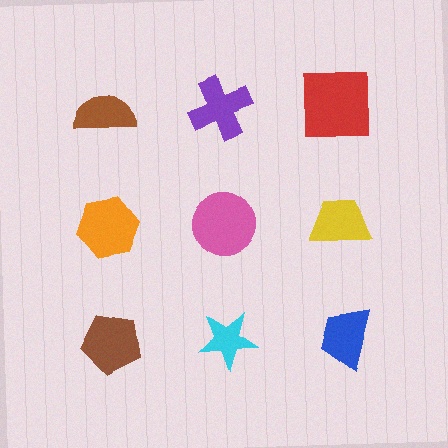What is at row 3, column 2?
A cyan star.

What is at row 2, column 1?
An orange hexagon.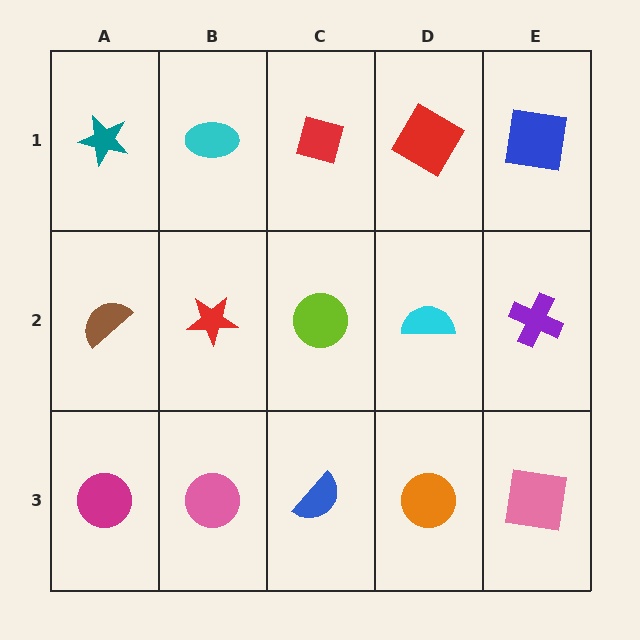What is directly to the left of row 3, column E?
An orange circle.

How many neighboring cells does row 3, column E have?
2.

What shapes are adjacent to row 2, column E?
A blue square (row 1, column E), a pink square (row 3, column E), a cyan semicircle (row 2, column D).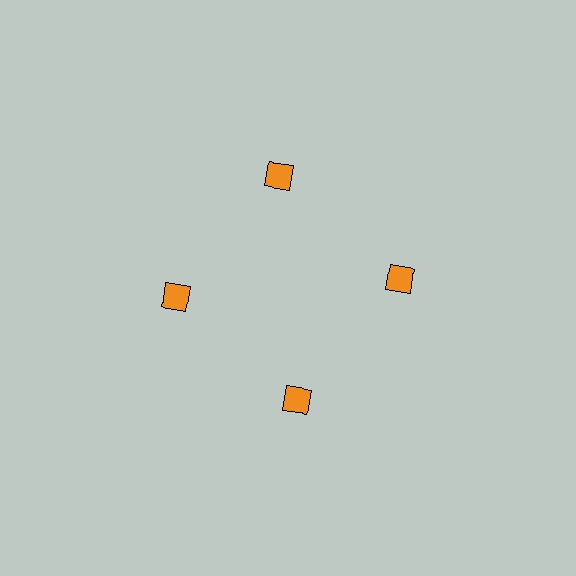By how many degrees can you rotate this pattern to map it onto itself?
The pattern maps onto itself every 90 degrees of rotation.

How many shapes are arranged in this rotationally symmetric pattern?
There are 4 shapes, arranged in 4 groups of 1.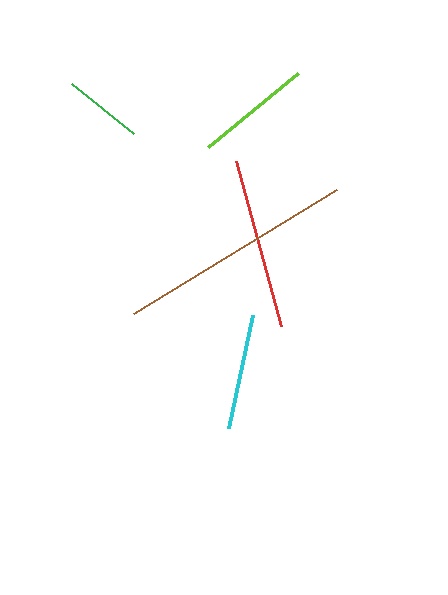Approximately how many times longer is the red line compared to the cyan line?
The red line is approximately 1.5 times the length of the cyan line.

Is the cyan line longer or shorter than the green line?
The cyan line is longer than the green line.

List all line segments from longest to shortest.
From longest to shortest: brown, red, lime, cyan, green.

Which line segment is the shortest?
The green line is the shortest at approximately 80 pixels.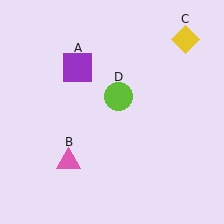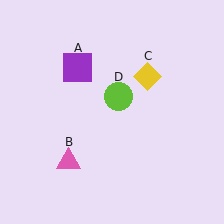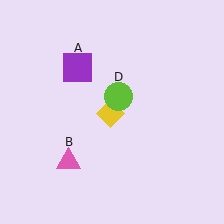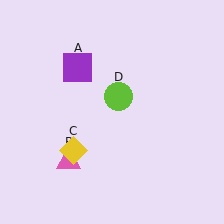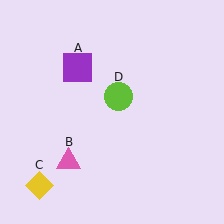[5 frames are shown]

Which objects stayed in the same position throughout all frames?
Purple square (object A) and pink triangle (object B) and lime circle (object D) remained stationary.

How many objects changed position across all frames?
1 object changed position: yellow diamond (object C).